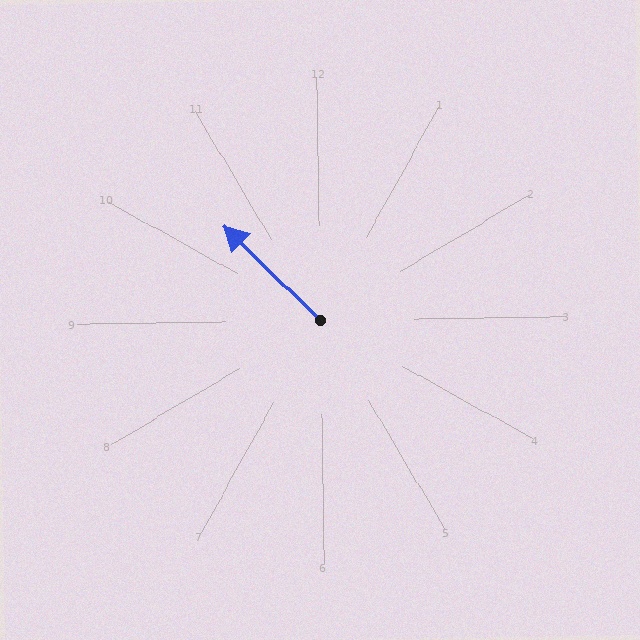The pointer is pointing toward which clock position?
Roughly 11 o'clock.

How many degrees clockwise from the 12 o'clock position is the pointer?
Approximately 315 degrees.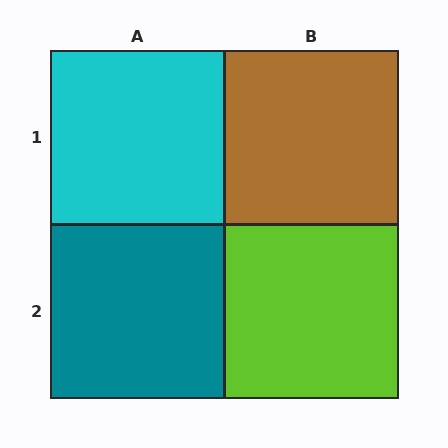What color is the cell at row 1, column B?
Brown.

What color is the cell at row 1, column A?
Cyan.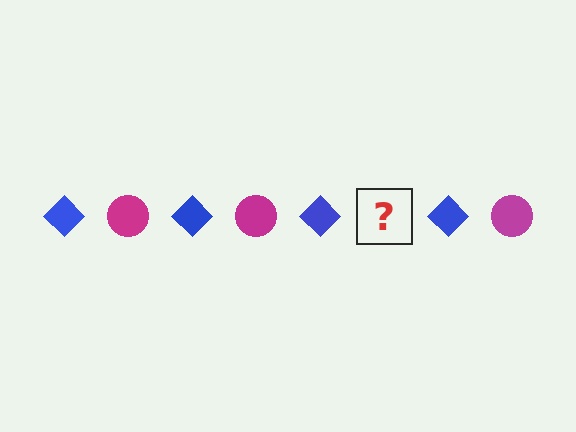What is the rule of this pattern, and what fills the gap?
The rule is that the pattern alternates between blue diamond and magenta circle. The gap should be filled with a magenta circle.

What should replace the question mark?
The question mark should be replaced with a magenta circle.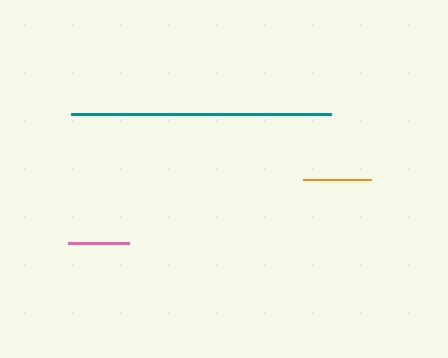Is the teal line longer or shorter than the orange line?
The teal line is longer than the orange line.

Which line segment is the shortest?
The pink line is the shortest at approximately 61 pixels.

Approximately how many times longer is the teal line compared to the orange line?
The teal line is approximately 3.8 times the length of the orange line.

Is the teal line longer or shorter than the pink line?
The teal line is longer than the pink line.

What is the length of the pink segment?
The pink segment is approximately 61 pixels long.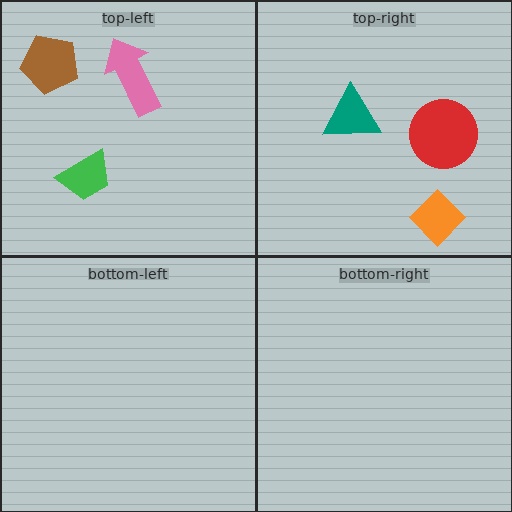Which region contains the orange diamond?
The top-right region.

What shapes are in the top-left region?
The pink arrow, the brown pentagon, the green trapezoid.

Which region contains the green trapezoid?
The top-left region.